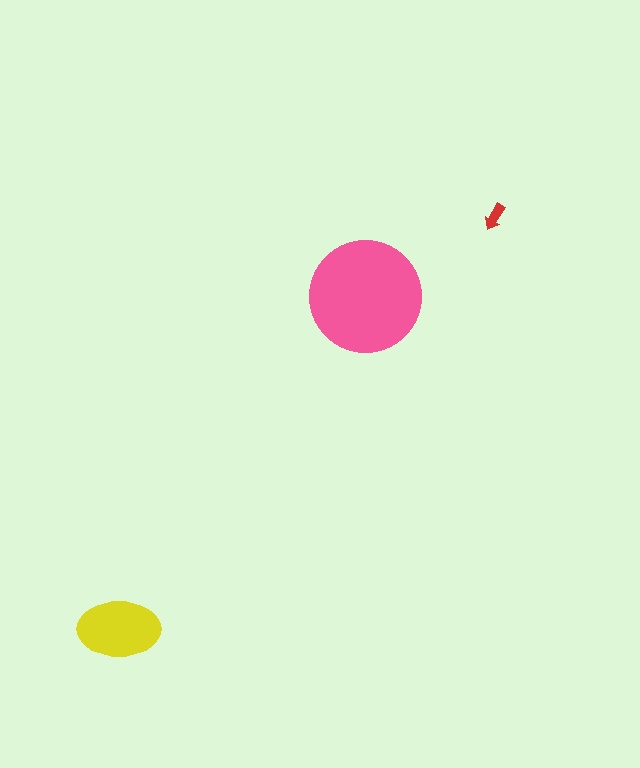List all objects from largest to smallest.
The pink circle, the yellow ellipse, the red arrow.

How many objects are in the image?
There are 3 objects in the image.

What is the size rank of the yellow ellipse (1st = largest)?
2nd.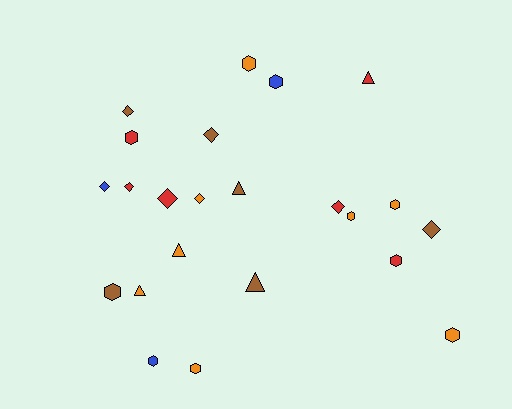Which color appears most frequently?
Orange, with 8 objects.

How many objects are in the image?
There are 23 objects.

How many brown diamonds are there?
There are 3 brown diamonds.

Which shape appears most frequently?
Hexagon, with 10 objects.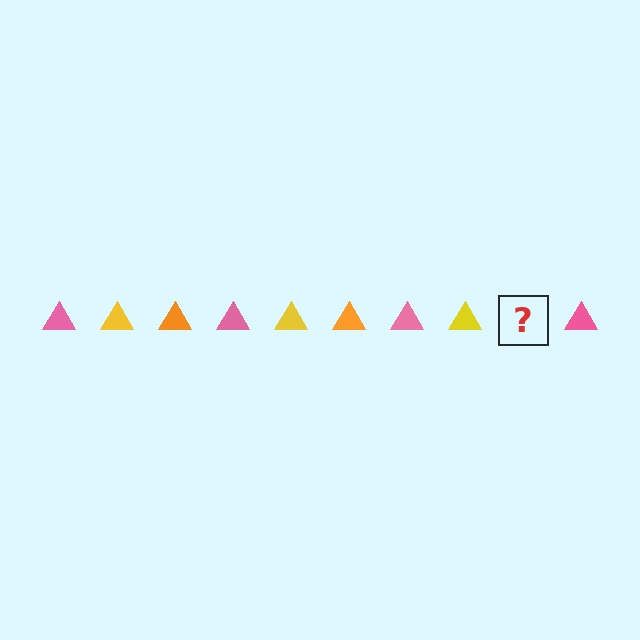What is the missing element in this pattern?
The missing element is an orange triangle.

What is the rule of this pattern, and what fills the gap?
The rule is that the pattern cycles through pink, yellow, orange triangles. The gap should be filled with an orange triangle.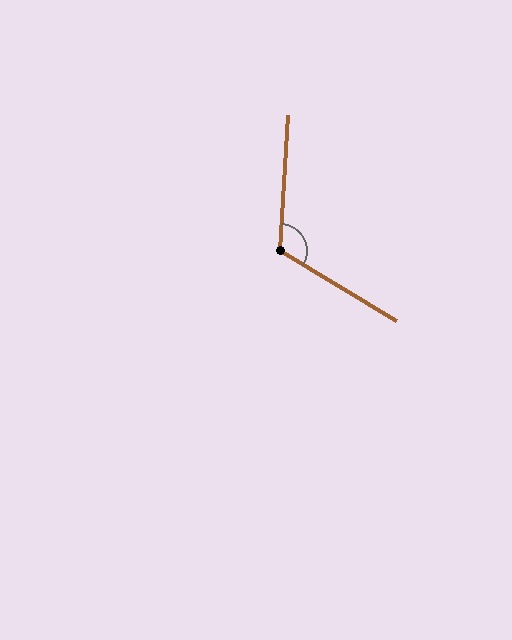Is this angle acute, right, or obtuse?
It is obtuse.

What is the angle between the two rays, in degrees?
Approximately 117 degrees.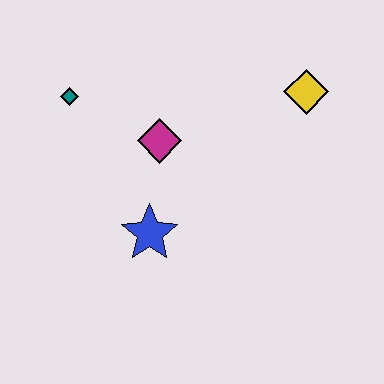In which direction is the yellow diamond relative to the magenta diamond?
The yellow diamond is to the right of the magenta diamond.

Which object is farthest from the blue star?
The yellow diamond is farthest from the blue star.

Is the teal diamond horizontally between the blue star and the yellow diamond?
No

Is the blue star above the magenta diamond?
No